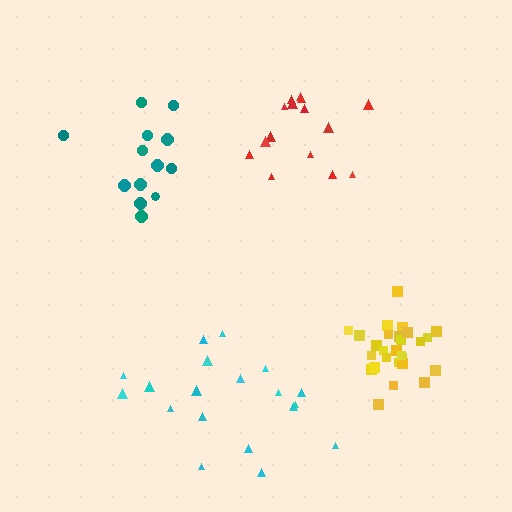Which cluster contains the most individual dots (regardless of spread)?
Yellow (28).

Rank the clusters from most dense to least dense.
yellow, red, teal, cyan.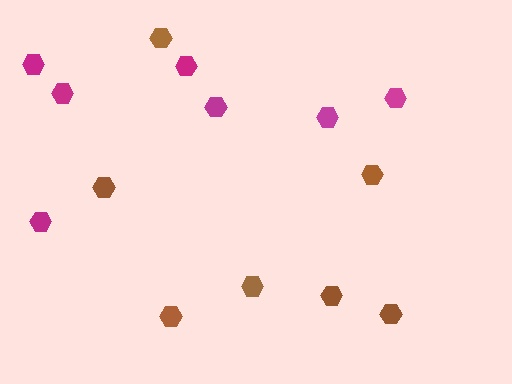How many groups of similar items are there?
There are 2 groups: one group of brown hexagons (7) and one group of magenta hexagons (7).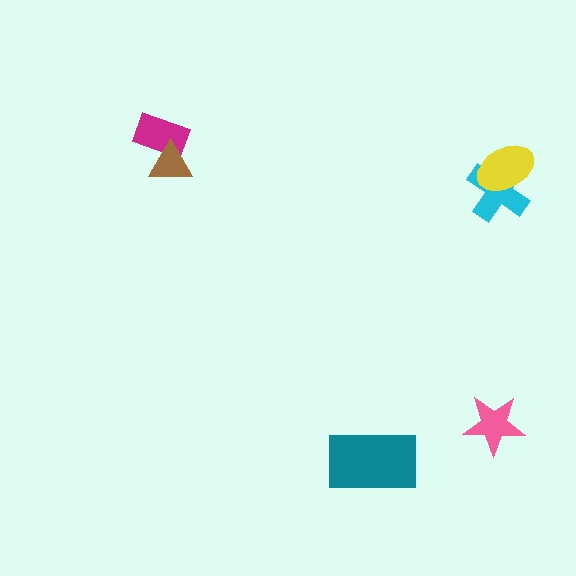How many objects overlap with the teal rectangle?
0 objects overlap with the teal rectangle.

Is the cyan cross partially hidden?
Yes, it is partially covered by another shape.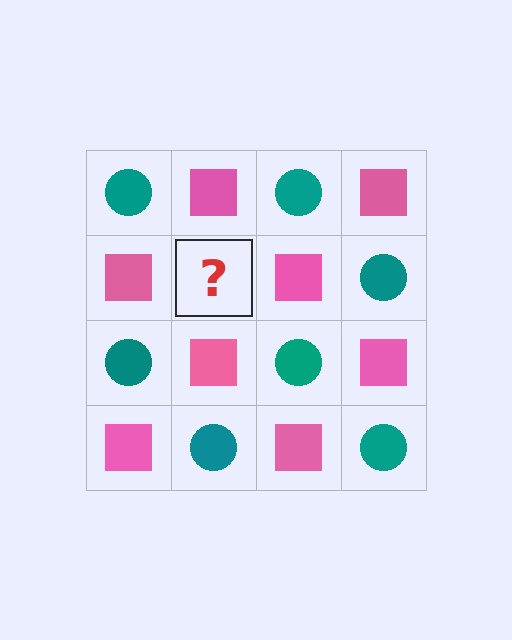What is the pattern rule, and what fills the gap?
The rule is that it alternates teal circle and pink square in a checkerboard pattern. The gap should be filled with a teal circle.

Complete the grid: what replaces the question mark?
The question mark should be replaced with a teal circle.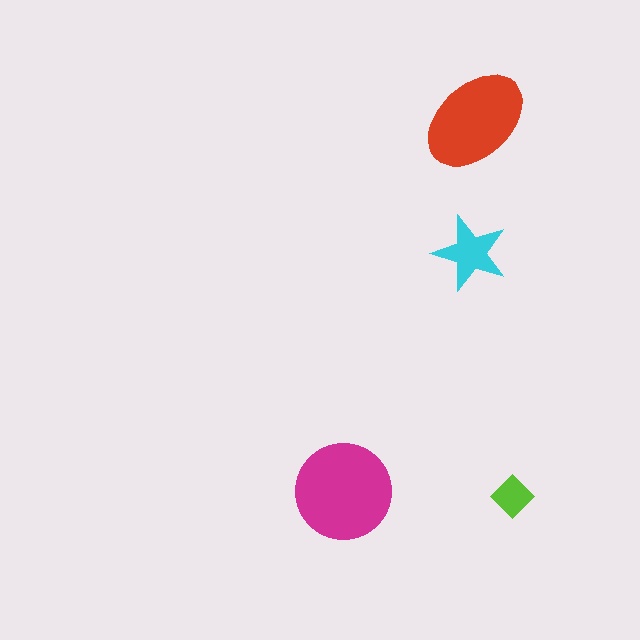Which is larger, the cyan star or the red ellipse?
The red ellipse.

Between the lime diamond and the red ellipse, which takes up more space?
The red ellipse.